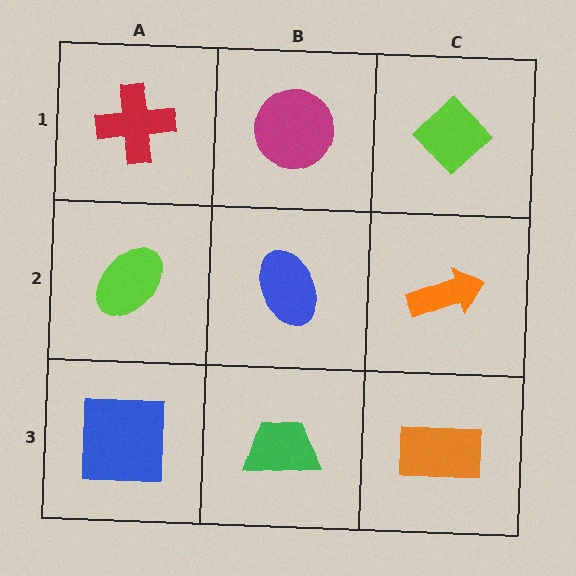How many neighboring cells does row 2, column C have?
3.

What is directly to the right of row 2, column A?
A blue ellipse.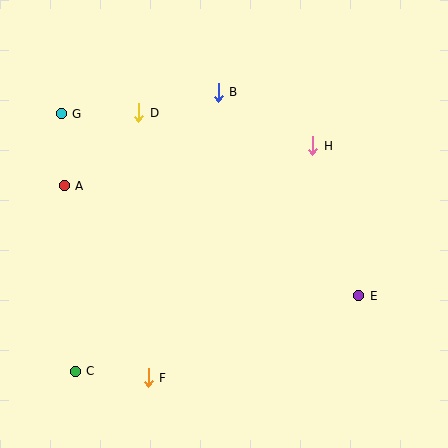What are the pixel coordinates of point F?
Point F is at (148, 378).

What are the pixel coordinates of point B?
Point B is at (218, 92).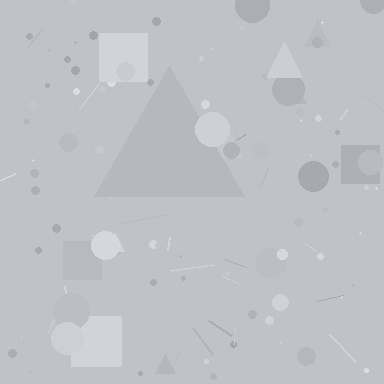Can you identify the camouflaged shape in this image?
The camouflaged shape is a triangle.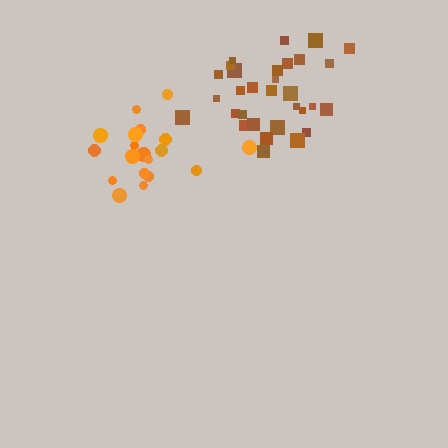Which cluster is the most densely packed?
Brown.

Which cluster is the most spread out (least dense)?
Orange.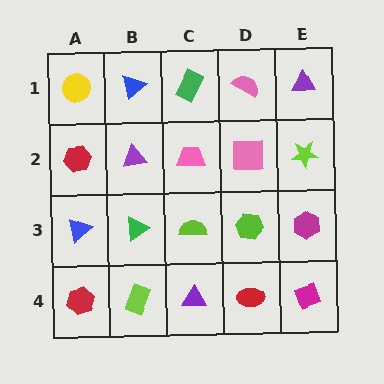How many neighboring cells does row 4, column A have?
2.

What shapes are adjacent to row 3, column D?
A pink square (row 2, column D), a red ellipse (row 4, column D), a lime semicircle (row 3, column C), a magenta hexagon (row 3, column E).